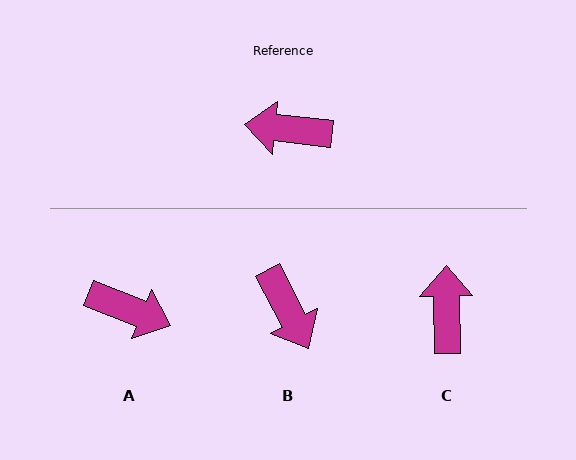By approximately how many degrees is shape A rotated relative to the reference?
Approximately 164 degrees counter-clockwise.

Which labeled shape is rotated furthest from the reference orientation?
A, about 164 degrees away.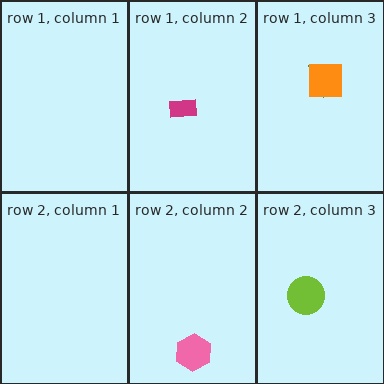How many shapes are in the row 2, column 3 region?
1.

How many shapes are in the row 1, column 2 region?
1.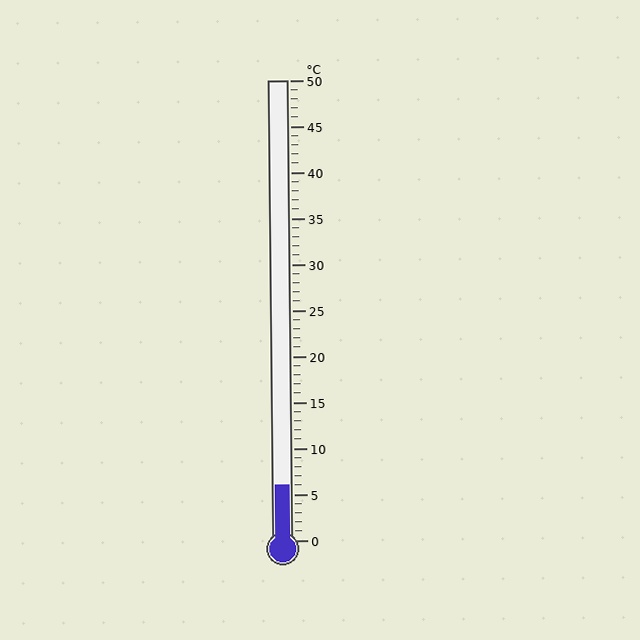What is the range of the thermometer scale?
The thermometer scale ranges from 0°C to 50°C.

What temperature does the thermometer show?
The thermometer shows approximately 6°C.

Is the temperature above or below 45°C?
The temperature is below 45°C.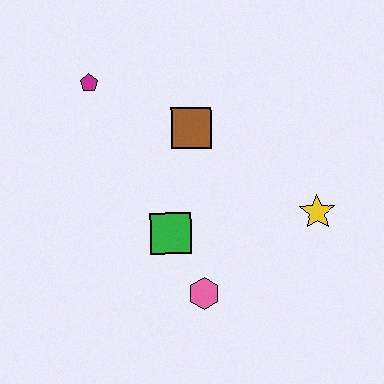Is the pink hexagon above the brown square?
No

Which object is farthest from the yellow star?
The magenta pentagon is farthest from the yellow star.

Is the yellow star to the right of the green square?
Yes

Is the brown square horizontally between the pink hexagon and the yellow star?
No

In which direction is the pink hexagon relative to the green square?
The pink hexagon is below the green square.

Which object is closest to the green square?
The pink hexagon is closest to the green square.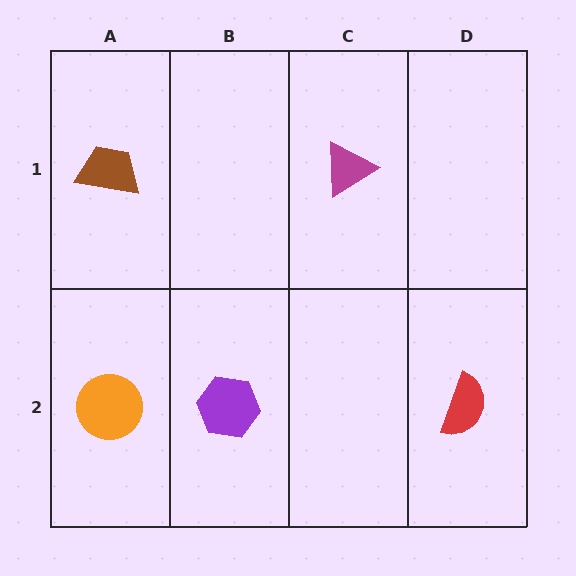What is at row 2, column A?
An orange circle.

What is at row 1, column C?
A magenta triangle.